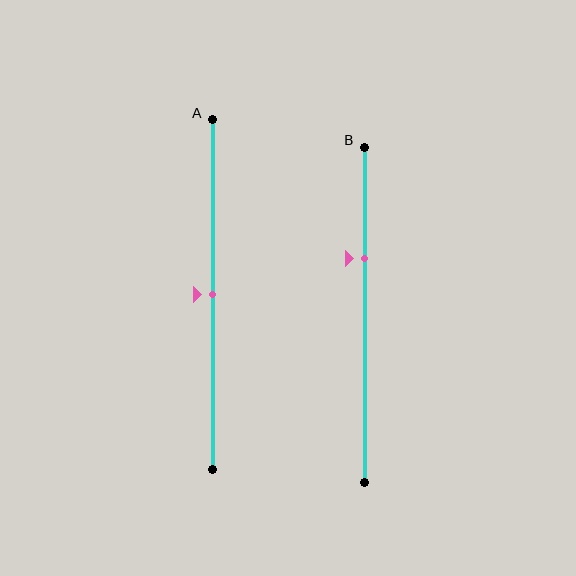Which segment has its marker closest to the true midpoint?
Segment A has its marker closest to the true midpoint.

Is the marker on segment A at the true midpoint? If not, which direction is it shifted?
Yes, the marker on segment A is at the true midpoint.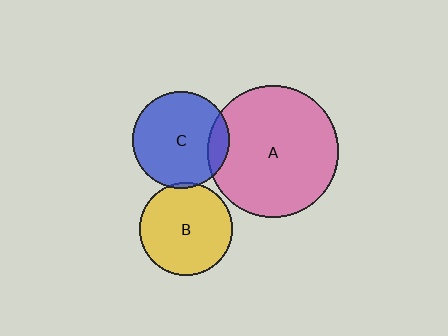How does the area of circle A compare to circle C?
Approximately 1.8 times.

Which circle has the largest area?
Circle A (pink).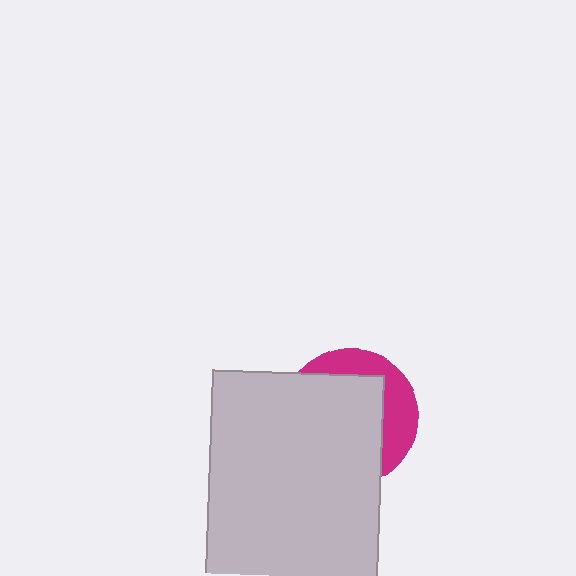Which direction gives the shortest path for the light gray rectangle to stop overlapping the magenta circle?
Moving toward the lower-left gives the shortest separation.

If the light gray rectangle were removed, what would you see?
You would see the complete magenta circle.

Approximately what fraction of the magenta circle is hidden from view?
Roughly 68% of the magenta circle is hidden behind the light gray rectangle.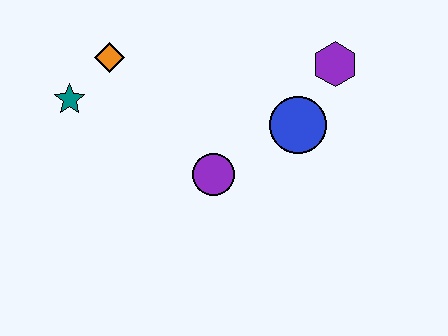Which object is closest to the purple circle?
The blue circle is closest to the purple circle.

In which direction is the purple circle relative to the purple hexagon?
The purple circle is to the left of the purple hexagon.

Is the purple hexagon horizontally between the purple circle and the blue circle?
No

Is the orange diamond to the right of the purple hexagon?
No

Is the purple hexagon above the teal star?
Yes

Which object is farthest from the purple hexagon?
The teal star is farthest from the purple hexagon.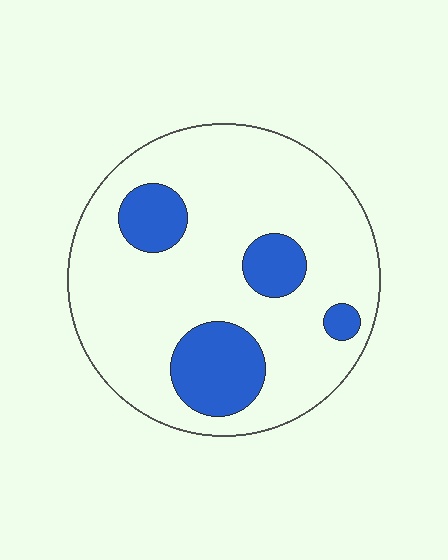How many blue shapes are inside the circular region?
4.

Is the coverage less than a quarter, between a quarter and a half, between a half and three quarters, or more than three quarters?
Less than a quarter.